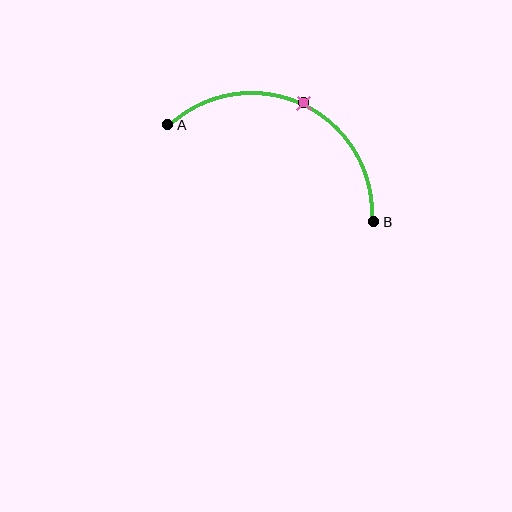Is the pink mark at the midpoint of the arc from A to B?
Yes. The pink mark lies on the arc at equal arc-length from both A and B — it is the arc midpoint.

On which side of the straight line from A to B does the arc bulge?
The arc bulges above the straight line connecting A and B.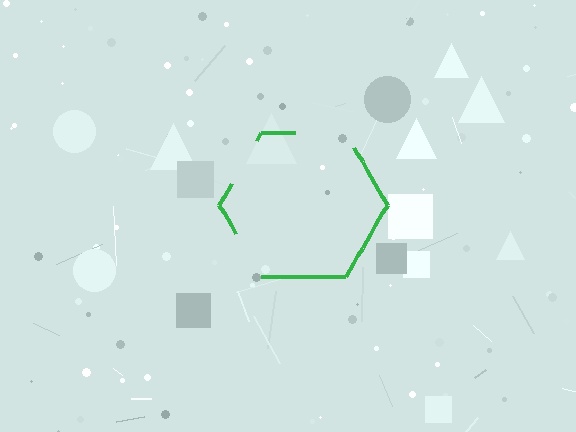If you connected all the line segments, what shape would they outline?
They would outline a hexagon.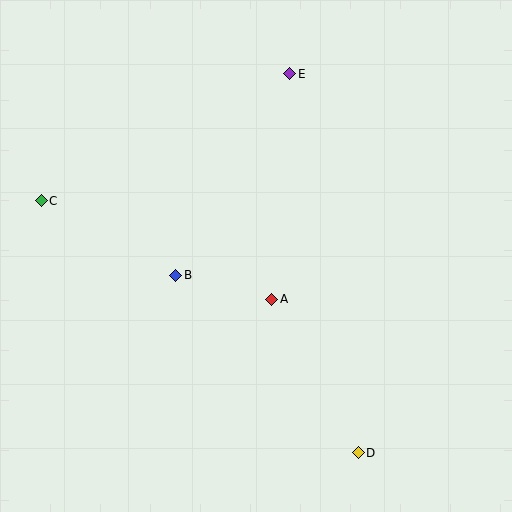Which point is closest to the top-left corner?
Point C is closest to the top-left corner.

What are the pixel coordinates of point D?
Point D is at (358, 453).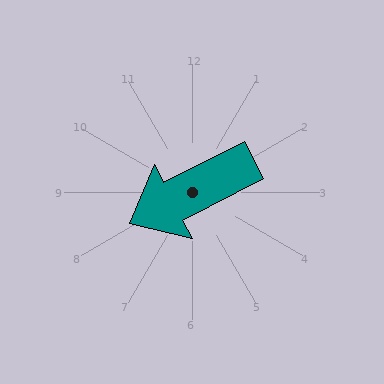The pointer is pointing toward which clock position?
Roughly 8 o'clock.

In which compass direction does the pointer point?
Southwest.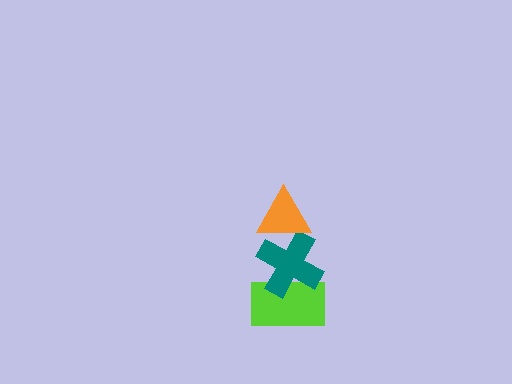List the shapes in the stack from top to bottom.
From top to bottom: the orange triangle, the teal cross, the lime rectangle.